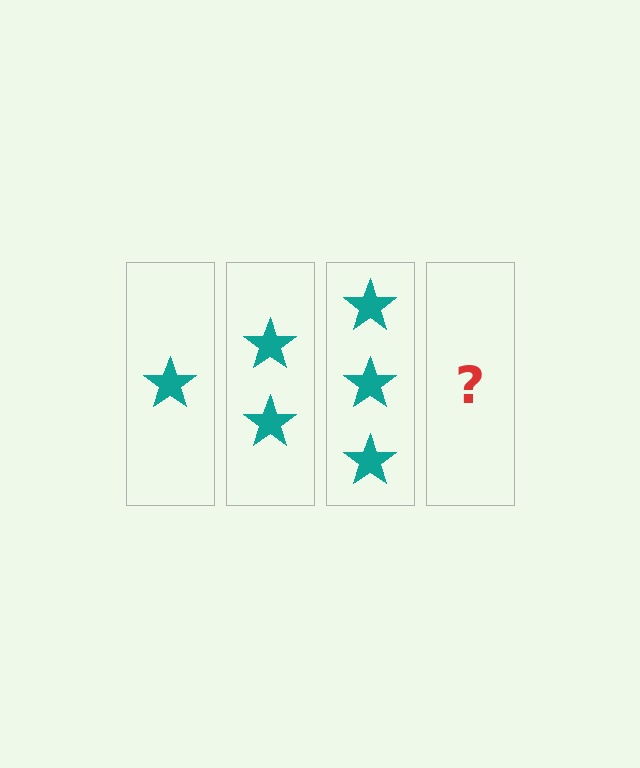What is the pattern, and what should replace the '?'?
The pattern is that each step adds one more star. The '?' should be 4 stars.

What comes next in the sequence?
The next element should be 4 stars.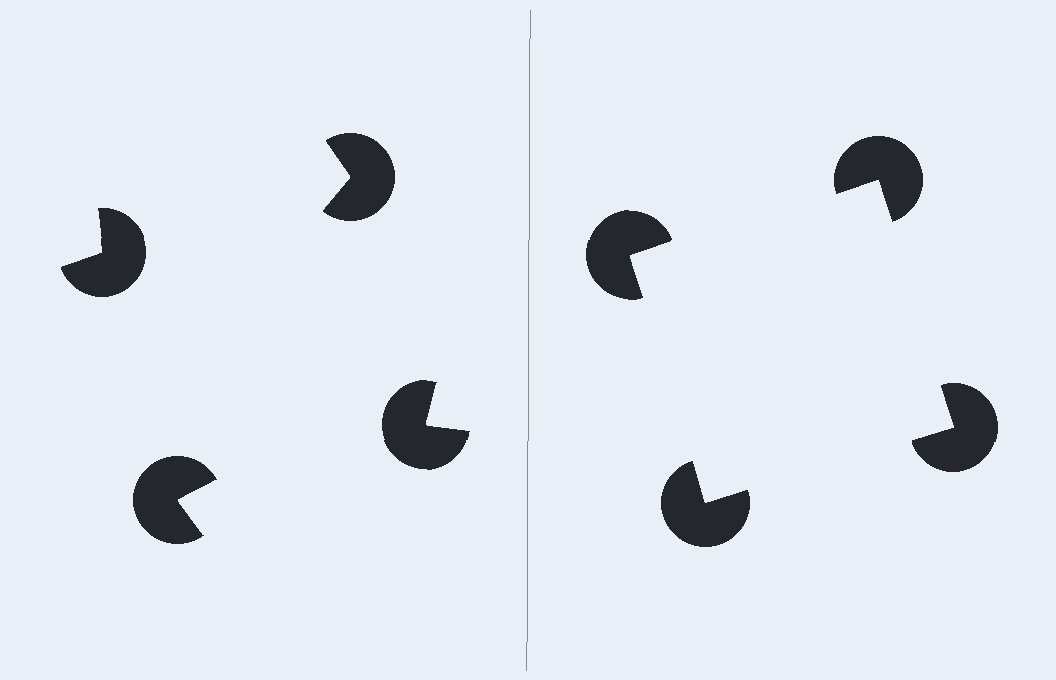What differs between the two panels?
The pac-man discs are positioned identically on both sides; only the wedge orientations differ. On the right they align to a square; on the left they are misaligned.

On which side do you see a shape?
An illusory square appears on the right side. On the left side the wedge cuts are rotated, so no coherent shape forms.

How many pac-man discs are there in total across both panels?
8 — 4 on each side.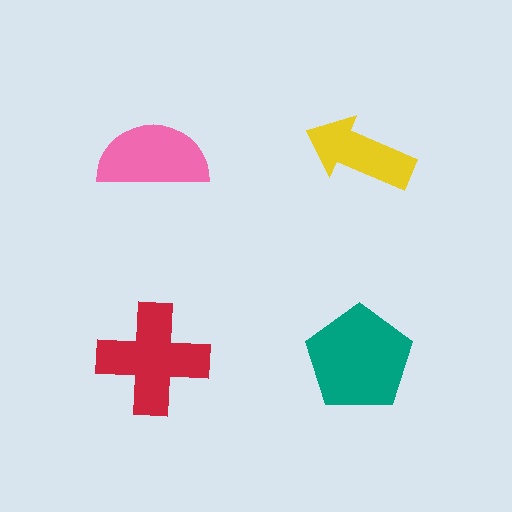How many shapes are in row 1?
2 shapes.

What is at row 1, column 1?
A pink semicircle.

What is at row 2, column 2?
A teal pentagon.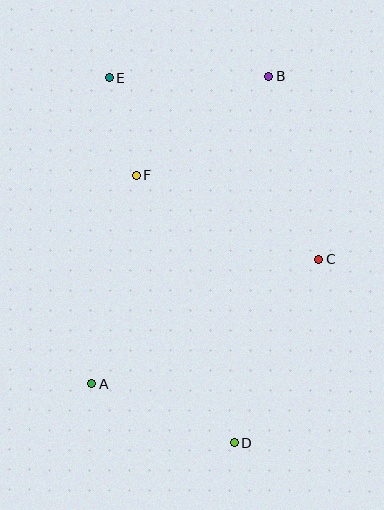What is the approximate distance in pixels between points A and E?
The distance between A and E is approximately 306 pixels.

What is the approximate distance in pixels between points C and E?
The distance between C and E is approximately 278 pixels.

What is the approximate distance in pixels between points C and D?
The distance between C and D is approximately 202 pixels.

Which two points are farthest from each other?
Points D and E are farthest from each other.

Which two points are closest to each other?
Points E and F are closest to each other.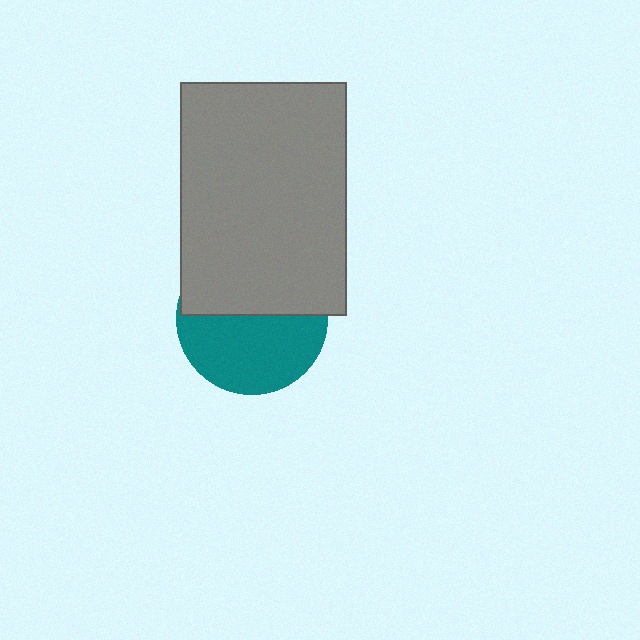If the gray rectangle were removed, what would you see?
You would see the complete teal circle.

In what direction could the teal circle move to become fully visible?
The teal circle could move down. That would shift it out from behind the gray rectangle entirely.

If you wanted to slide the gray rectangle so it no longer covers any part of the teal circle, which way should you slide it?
Slide it up — that is the most direct way to separate the two shapes.